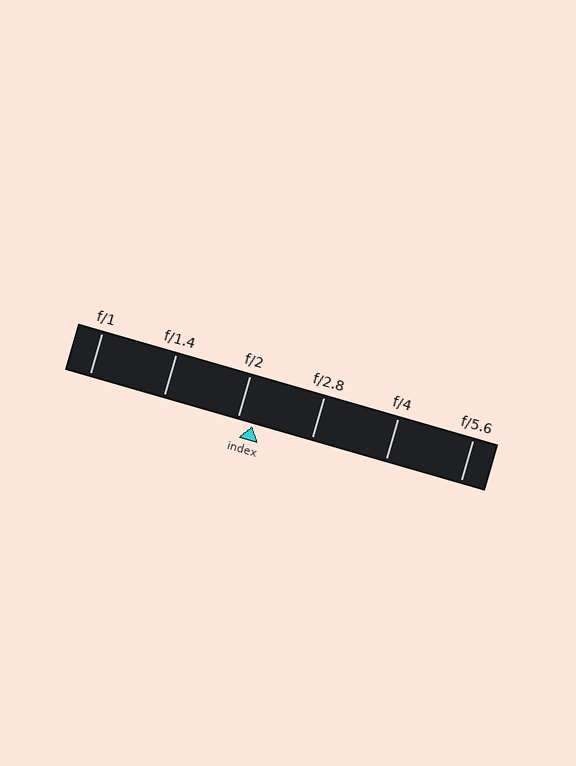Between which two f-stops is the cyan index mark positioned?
The index mark is between f/2 and f/2.8.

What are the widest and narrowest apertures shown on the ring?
The widest aperture shown is f/1 and the narrowest is f/5.6.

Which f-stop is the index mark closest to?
The index mark is closest to f/2.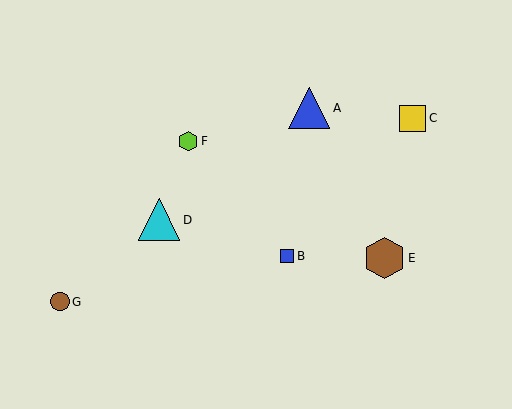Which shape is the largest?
The cyan triangle (labeled D) is the largest.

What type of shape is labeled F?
Shape F is a lime hexagon.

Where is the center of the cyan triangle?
The center of the cyan triangle is at (159, 220).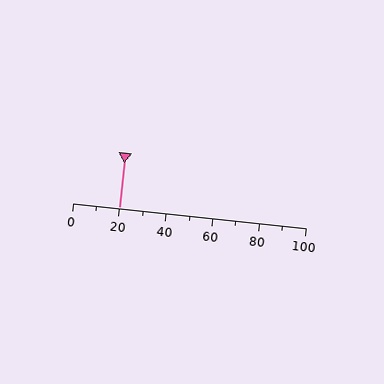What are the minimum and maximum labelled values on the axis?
The axis runs from 0 to 100.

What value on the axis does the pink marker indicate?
The marker indicates approximately 20.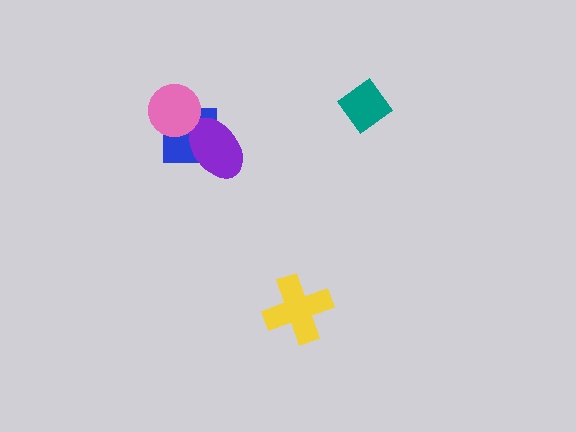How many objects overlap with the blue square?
2 objects overlap with the blue square.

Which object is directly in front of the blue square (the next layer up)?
The purple ellipse is directly in front of the blue square.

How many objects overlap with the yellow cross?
0 objects overlap with the yellow cross.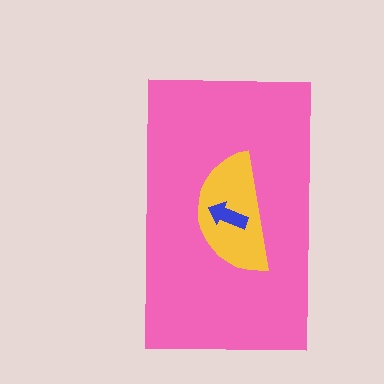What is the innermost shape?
The blue arrow.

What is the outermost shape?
The pink rectangle.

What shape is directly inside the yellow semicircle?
The blue arrow.